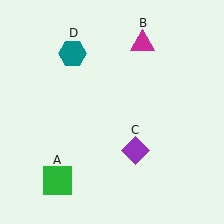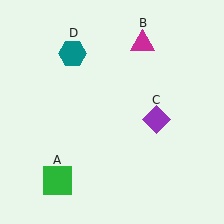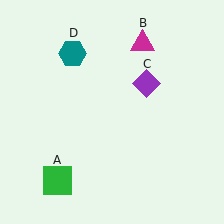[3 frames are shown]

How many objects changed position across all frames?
1 object changed position: purple diamond (object C).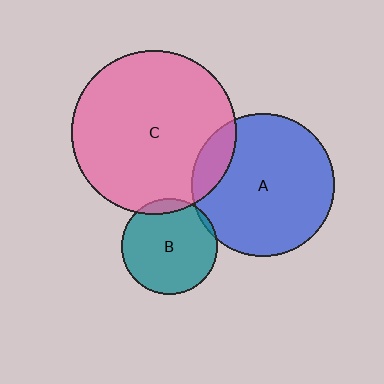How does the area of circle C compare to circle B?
Approximately 2.9 times.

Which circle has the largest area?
Circle C (pink).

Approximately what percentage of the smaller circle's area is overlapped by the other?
Approximately 5%.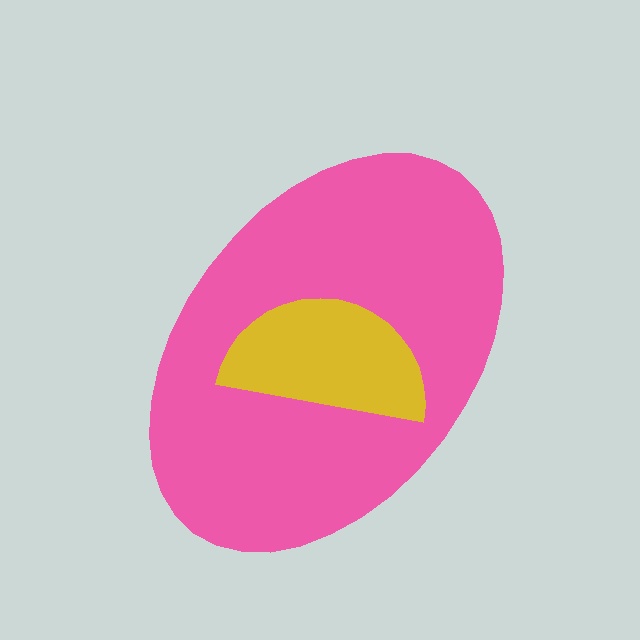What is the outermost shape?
The pink ellipse.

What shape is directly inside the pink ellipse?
The yellow semicircle.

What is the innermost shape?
The yellow semicircle.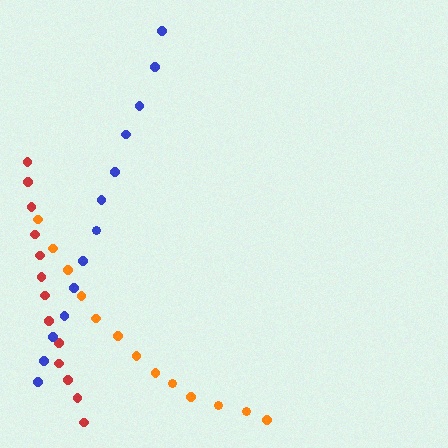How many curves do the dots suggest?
There are 3 distinct paths.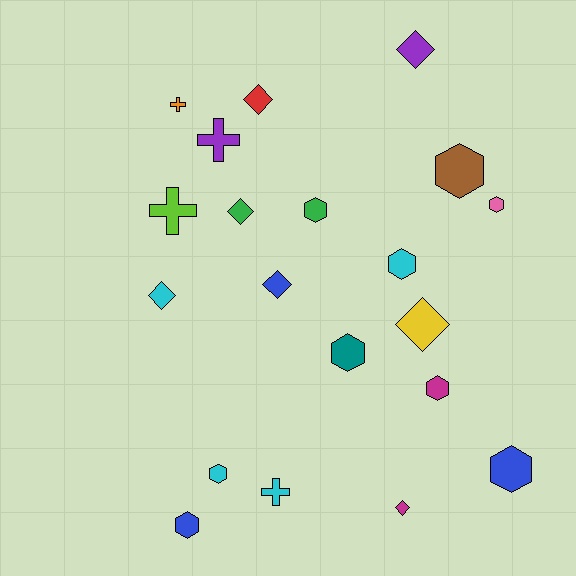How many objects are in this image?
There are 20 objects.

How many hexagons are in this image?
There are 9 hexagons.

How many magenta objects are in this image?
There are 2 magenta objects.